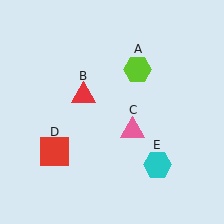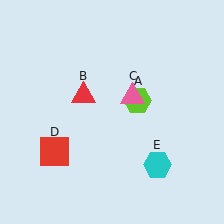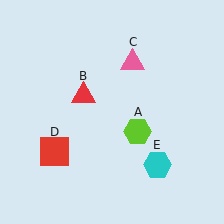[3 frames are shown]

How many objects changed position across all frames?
2 objects changed position: lime hexagon (object A), pink triangle (object C).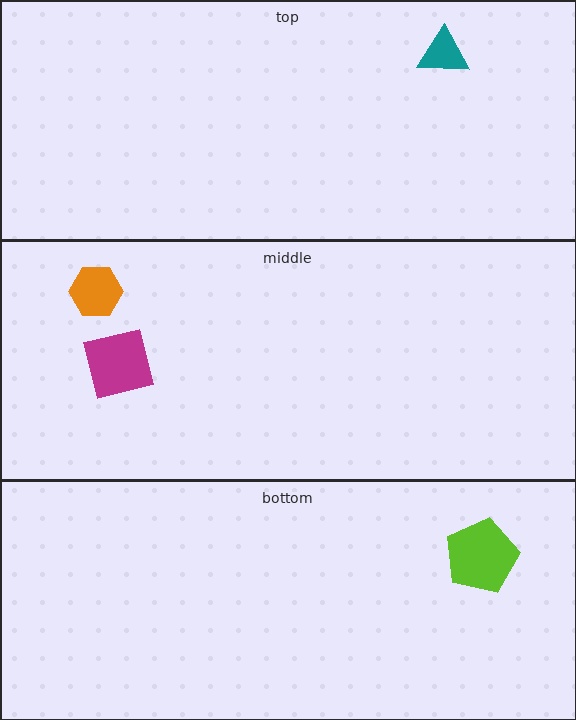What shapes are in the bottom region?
The lime pentagon.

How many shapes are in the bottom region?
1.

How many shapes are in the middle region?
2.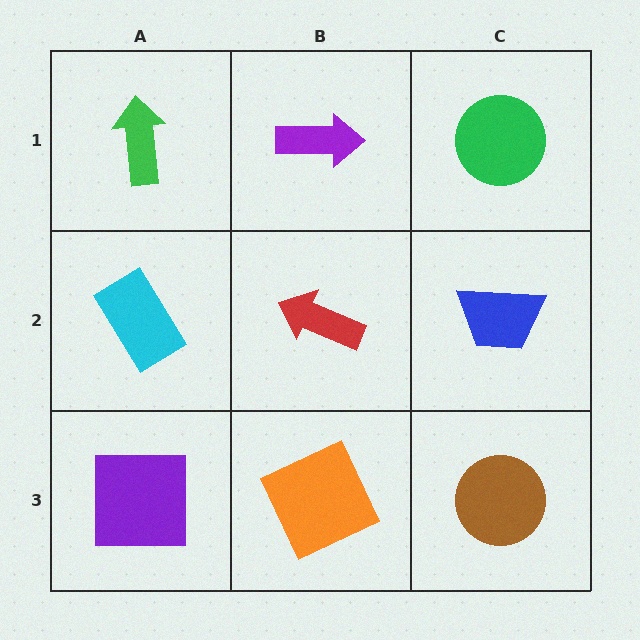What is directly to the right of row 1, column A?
A purple arrow.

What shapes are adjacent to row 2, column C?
A green circle (row 1, column C), a brown circle (row 3, column C), a red arrow (row 2, column B).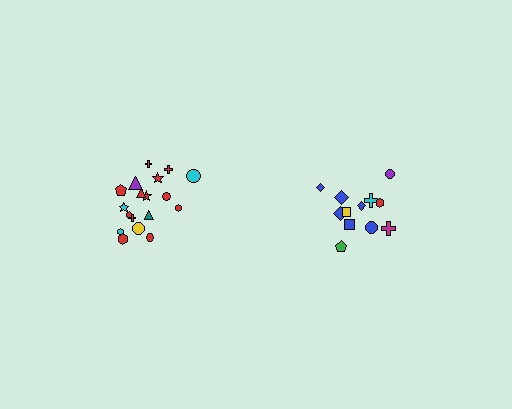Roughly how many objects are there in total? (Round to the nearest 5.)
Roughly 30 objects in total.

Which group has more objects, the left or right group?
The left group.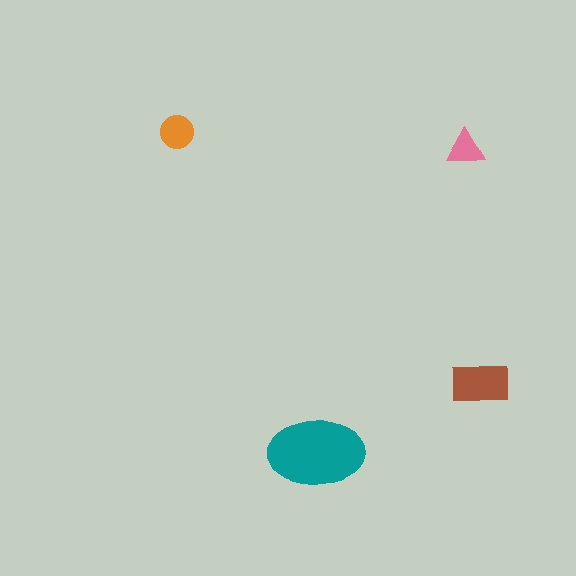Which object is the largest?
The teal ellipse.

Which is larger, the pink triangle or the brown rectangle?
The brown rectangle.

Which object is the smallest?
The pink triangle.